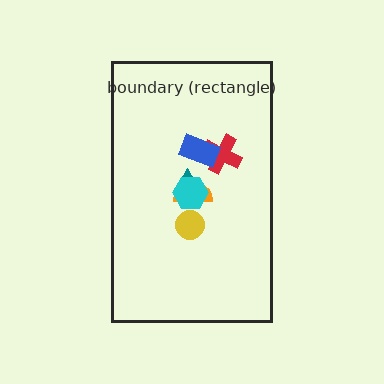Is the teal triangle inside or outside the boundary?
Inside.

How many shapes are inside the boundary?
6 inside, 0 outside.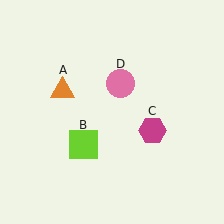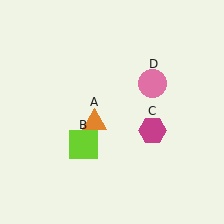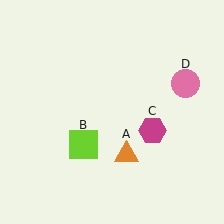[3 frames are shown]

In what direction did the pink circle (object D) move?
The pink circle (object D) moved right.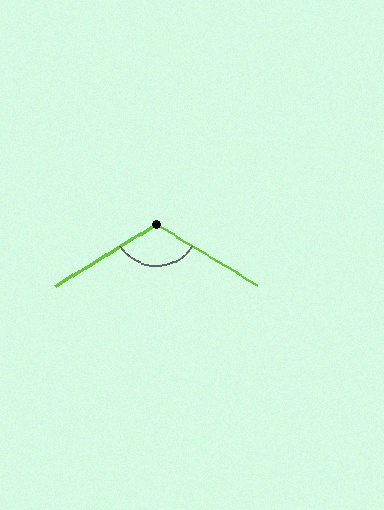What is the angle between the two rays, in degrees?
Approximately 117 degrees.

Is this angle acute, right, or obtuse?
It is obtuse.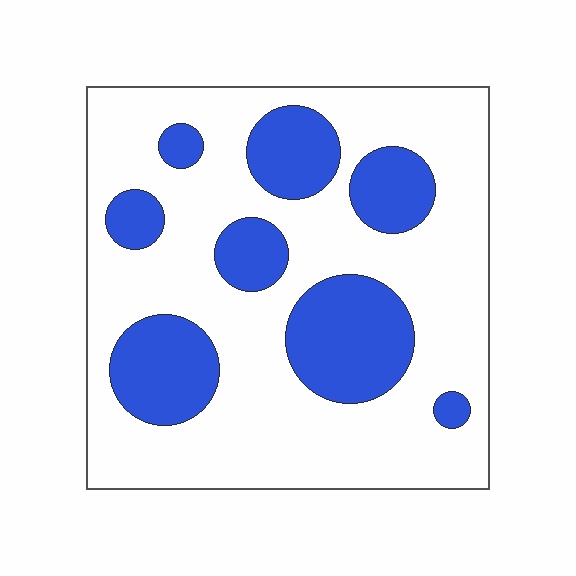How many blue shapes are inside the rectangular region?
8.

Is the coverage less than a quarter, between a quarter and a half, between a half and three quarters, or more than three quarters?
Between a quarter and a half.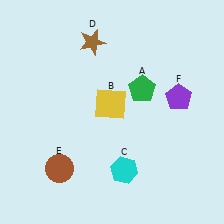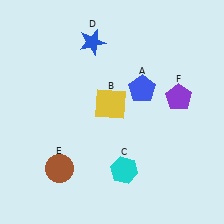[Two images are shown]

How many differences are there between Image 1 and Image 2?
There are 2 differences between the two images.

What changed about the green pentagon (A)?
In Image 1, A is green. In Image 2, it changed to blue.